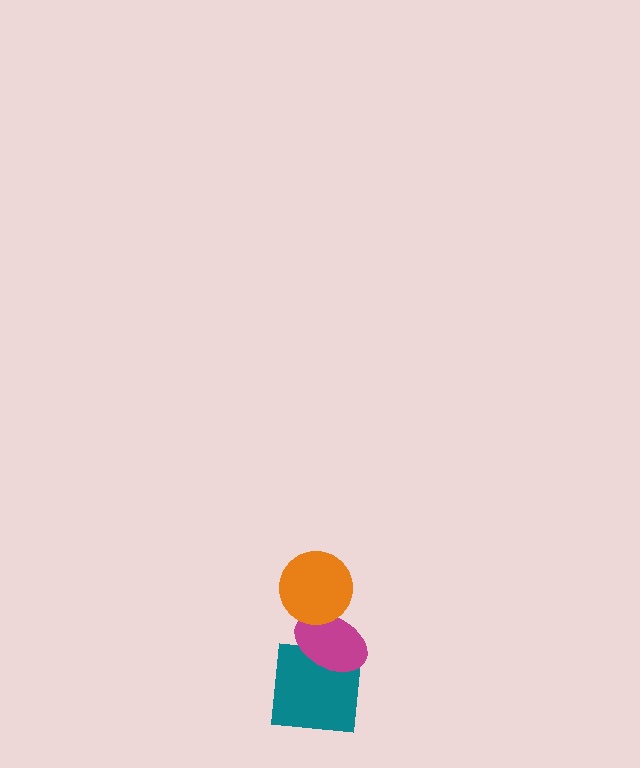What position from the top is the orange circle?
The orange circle is 1st from the top.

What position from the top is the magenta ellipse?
The magenta ellipse is 2nd from the top.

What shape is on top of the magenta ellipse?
The orange circle is on top of the magenta ellipse.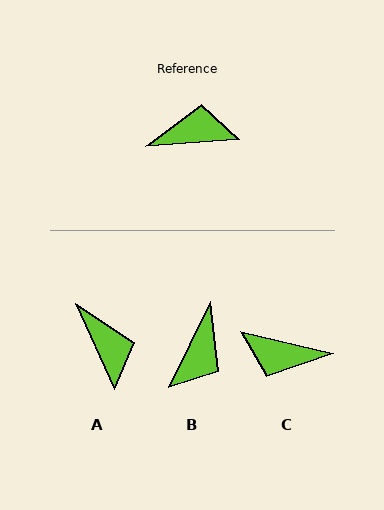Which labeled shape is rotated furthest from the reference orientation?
C, about 162 degrees away.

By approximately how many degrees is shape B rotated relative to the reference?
Approximately 120 degrees clockwise.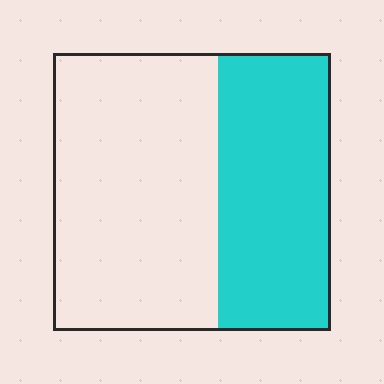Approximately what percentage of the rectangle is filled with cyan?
Approximately 40%.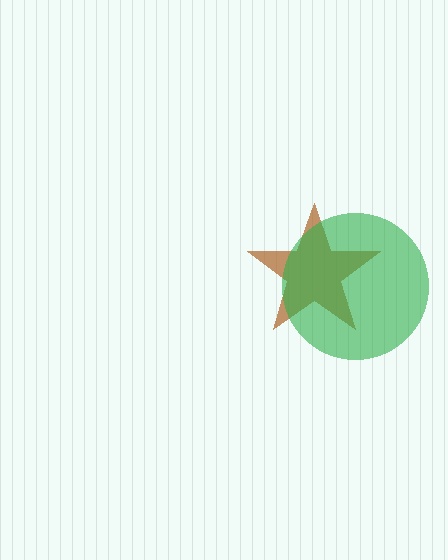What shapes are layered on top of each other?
The layered shapes are: a brown star, a green circle.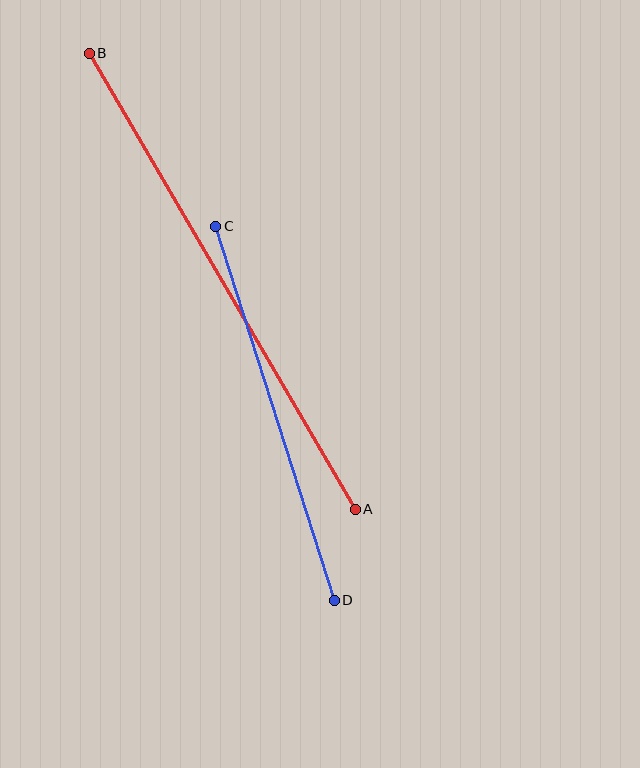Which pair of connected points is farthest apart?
Points A and B are farthest apart.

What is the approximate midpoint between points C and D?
The midpoint is at approximately (275, 413) pixels.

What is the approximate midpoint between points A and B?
The midpoint is at approximately (222, 281) pixels.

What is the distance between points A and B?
The distance is approximately 528 pixels.